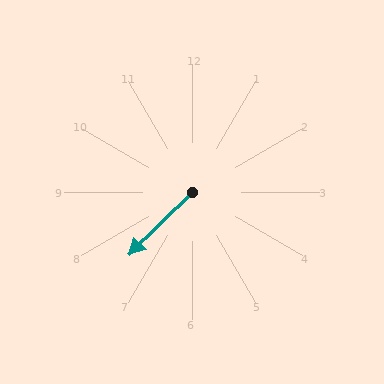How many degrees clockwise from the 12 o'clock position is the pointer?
Approximately 225 degrees.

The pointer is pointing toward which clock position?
Roughly 8 o'clock.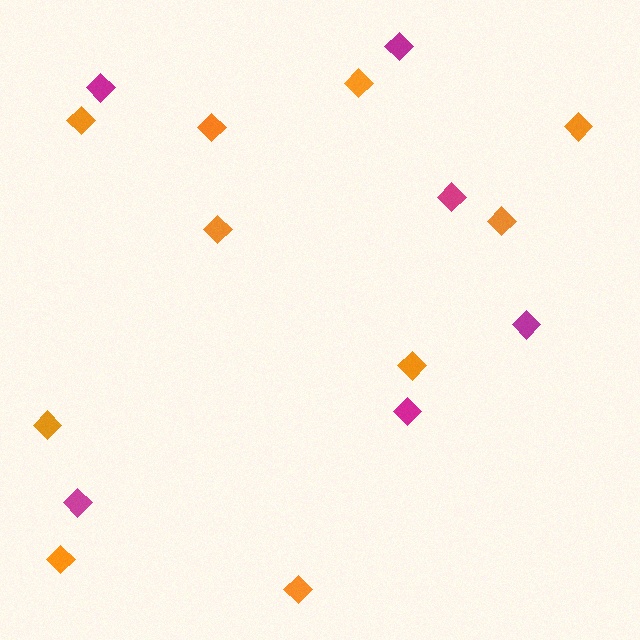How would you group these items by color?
There are 2 groups: one group of magenta diamonds (6) and one group of orange diamonds (10).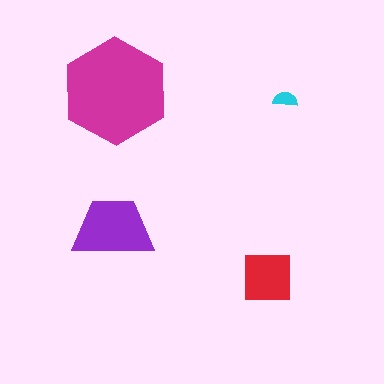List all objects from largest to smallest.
The magenta hexagon, the purple trapezoid, the red square, the cyan semicircle.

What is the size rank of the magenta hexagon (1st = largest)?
1st.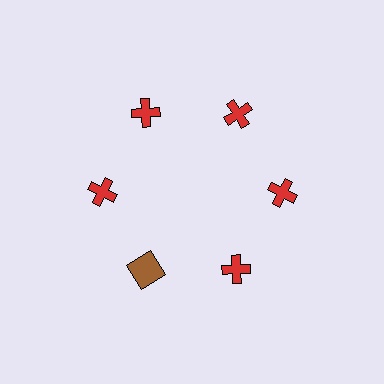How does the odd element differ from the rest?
It differs in both color (brown instead of red) and shape (square instead of cross).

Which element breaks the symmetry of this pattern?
The brown square at roughly the 7 o'clock position breaks the symmetry. All other shapes are red crosses.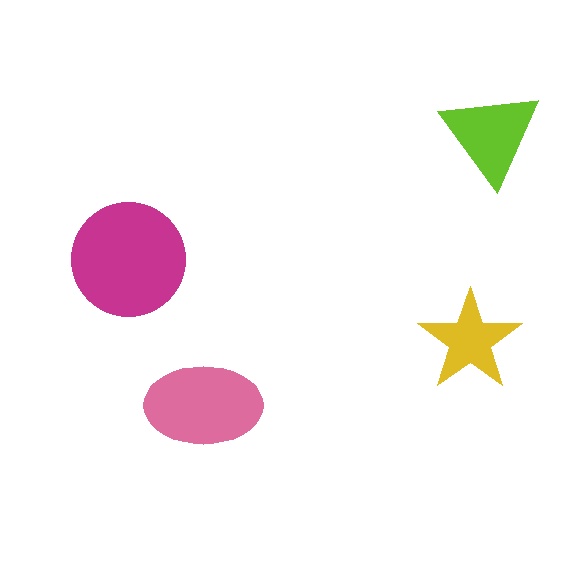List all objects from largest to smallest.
The magenta circle, the pink ellipse, the lime triangle, the yellow star.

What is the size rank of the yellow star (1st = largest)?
4th.